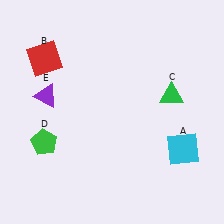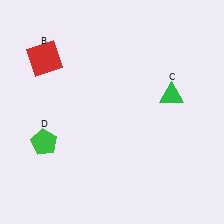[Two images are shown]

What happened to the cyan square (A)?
The cyan square (A) was removed in Image 2. It was in the bottom-right area of Image 1.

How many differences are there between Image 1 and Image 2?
There are 2 differences between the two images.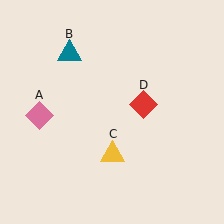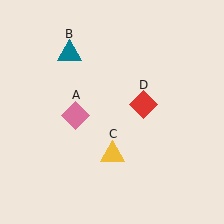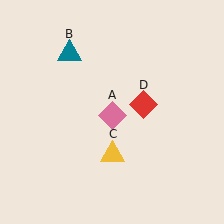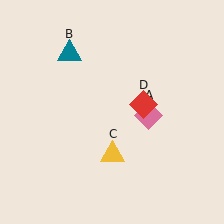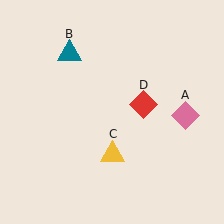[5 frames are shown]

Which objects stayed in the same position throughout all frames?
Teal triangle (object B) and yellow triangle (object C) and red diamond (object D) remained stationary.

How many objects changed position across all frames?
1 object changed position: pink diamond (object A).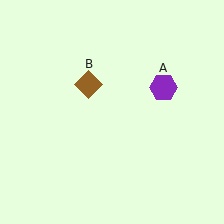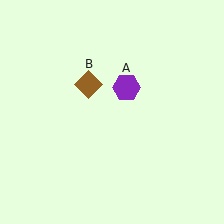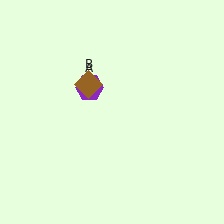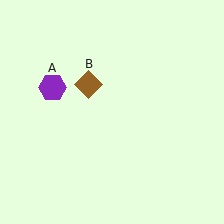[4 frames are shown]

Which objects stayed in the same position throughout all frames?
Brown diamond (object B) remained stationary.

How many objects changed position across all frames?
1 object changed position: purple hexagon (object A).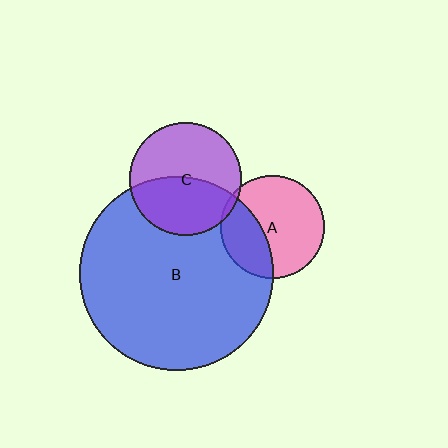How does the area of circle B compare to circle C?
Approximately 3.0 times.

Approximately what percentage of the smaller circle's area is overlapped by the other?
Approximately 5%.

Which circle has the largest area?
Circle B (blue).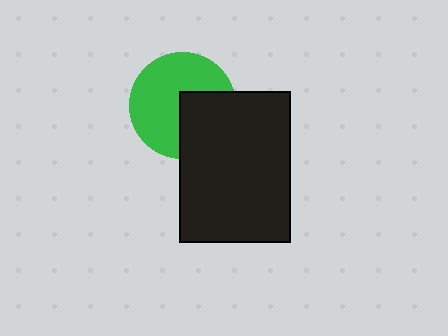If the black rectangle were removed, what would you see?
You would see the complete green circle.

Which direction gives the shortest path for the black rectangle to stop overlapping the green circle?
Moving toward the lower-right gives the shortest separation.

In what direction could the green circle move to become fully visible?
The green circle could move toward the upper-left. That would shift it out from behind the black rectangle entirely.